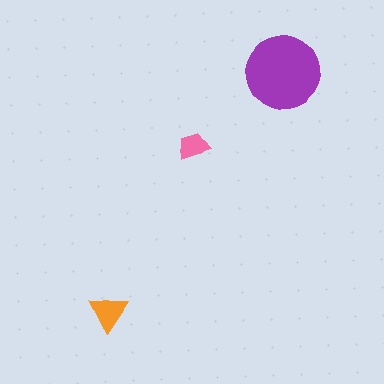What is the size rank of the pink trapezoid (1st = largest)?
3rd.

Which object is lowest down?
The orange triangle is bottommost.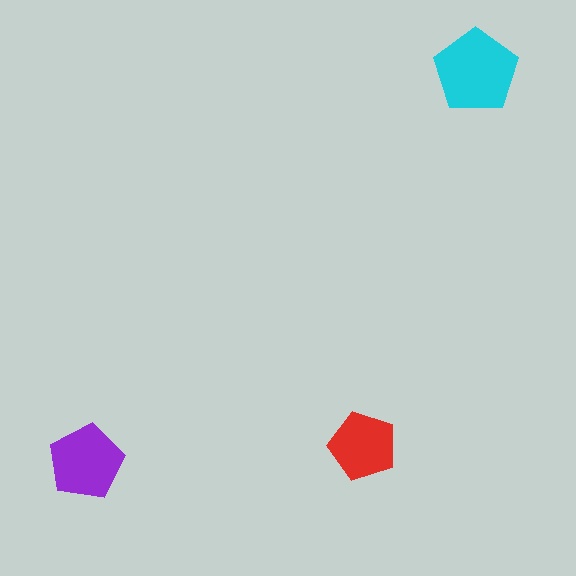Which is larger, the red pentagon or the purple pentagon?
The purple one.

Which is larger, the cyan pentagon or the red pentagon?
The cyan one.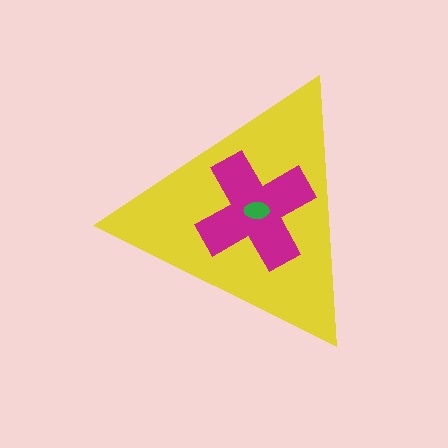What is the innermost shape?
The green ellipse.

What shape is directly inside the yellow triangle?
The magenta cross.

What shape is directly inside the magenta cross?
The green ellipse.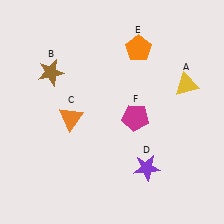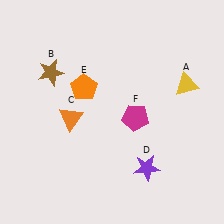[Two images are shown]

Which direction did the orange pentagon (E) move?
The orange pentagon (E) moved left.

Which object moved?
The orange pentagon (E) moved left.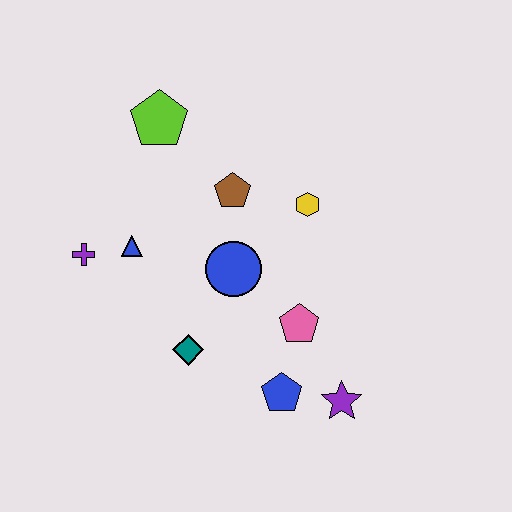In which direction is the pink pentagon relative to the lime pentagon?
The pink pentagon is below the lime pentagon.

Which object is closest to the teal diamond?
The blue circle is closest to the teal diamond.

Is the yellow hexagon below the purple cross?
No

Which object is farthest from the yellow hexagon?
The purple cross is farthest from the yellow hexagon.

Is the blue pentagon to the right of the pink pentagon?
No